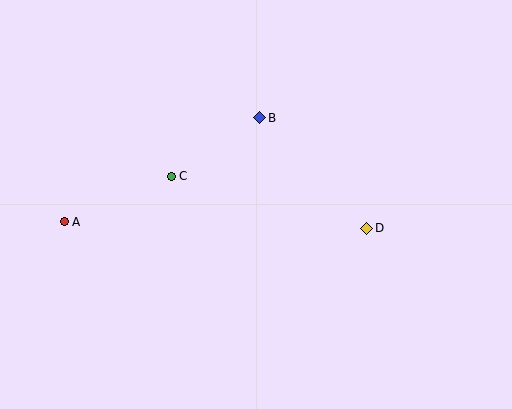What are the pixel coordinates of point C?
Point C is at (171, 176).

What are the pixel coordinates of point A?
Point A is at (64, 222).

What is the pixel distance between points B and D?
The distance between B and D is 154 pixels.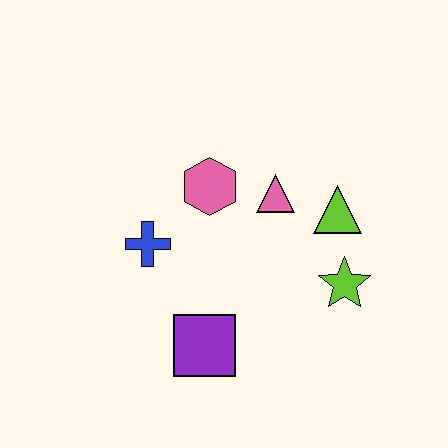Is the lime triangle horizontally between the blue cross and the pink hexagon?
No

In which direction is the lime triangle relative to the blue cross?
The lime triangle is to the right of the blue cross.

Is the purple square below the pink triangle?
Yes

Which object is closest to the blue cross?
The pink hexagon is closest to the blue cross.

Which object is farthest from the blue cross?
The lime star is farthest from the blue cross.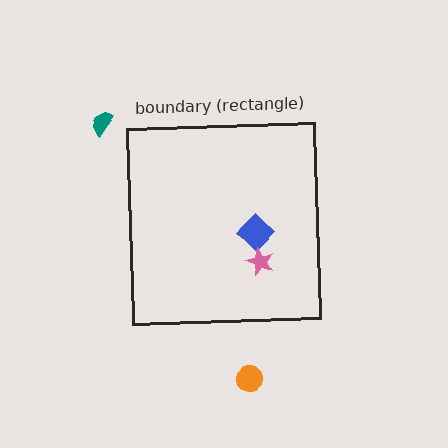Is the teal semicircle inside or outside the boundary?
Outside.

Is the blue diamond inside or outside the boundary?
Inside.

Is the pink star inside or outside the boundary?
Inside.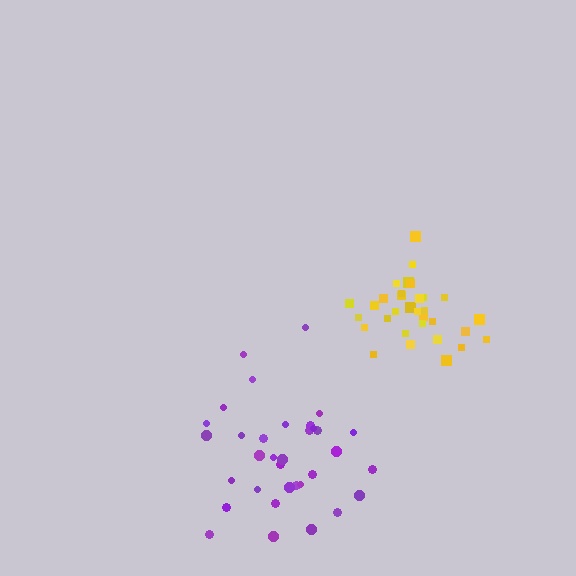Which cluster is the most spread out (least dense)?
Purple.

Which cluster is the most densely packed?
Yellow.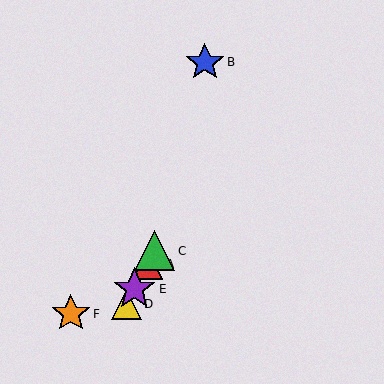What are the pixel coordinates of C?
Object C is at (155, 251).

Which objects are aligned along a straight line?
Objects A, C, D, E are aligned along a straight line.